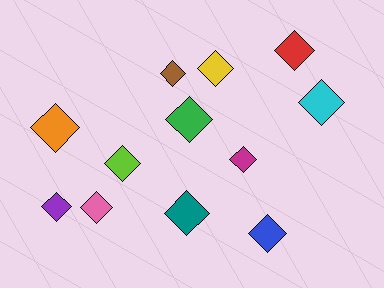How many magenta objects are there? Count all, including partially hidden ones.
There is 1 magenta object.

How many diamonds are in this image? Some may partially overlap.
There are 12 diamonds.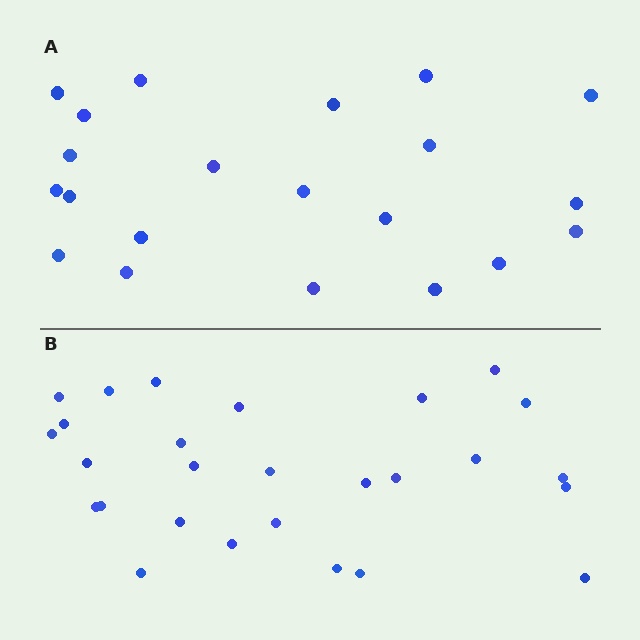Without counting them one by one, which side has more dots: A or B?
Region B (the bottom region) has more dots.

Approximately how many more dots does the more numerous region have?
Region B has about 6 more dots than region A.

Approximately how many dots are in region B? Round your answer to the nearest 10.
About 30 dots. (The exact count is 27, which rounds to 30.)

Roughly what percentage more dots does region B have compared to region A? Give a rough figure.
About 30% more.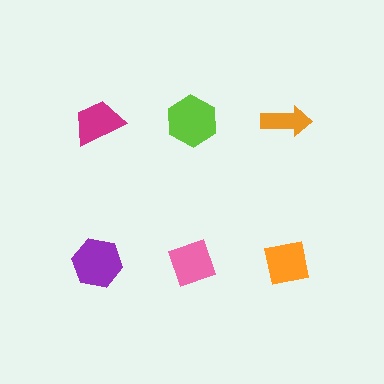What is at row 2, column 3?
An orange square.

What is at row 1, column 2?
A lime hexagon.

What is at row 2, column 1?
A purple hexagon.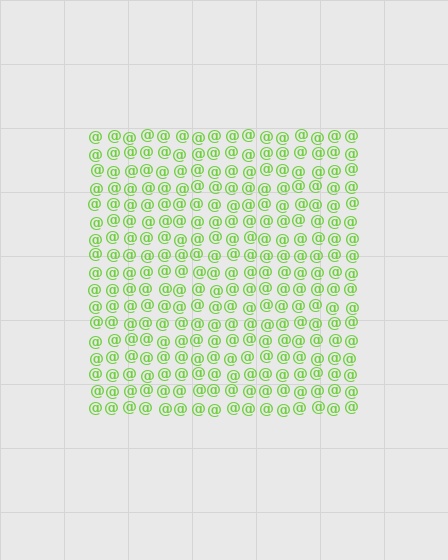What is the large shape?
The large shape is a square.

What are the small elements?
The small elements are at signs.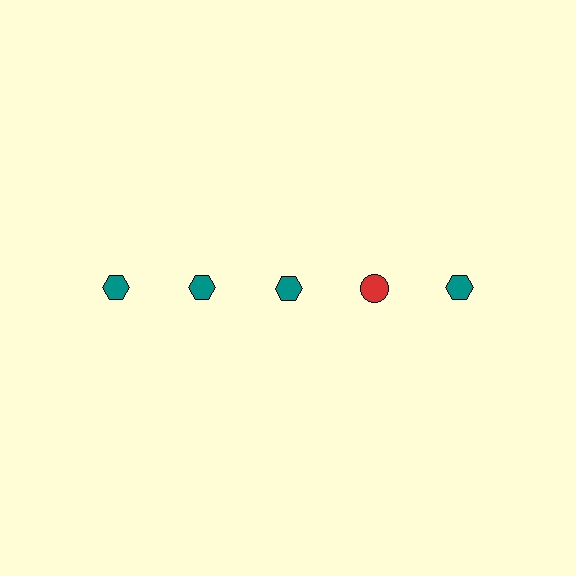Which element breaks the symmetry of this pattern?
The red circle in the top row, second from right column breaks the symmetry. All other shapes are teal hexagons.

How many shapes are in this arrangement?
There are 5 shapes arranged in a grid pattern.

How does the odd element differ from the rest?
It differs in both color (red instead of teal) and shape (circle instead of hexagon).